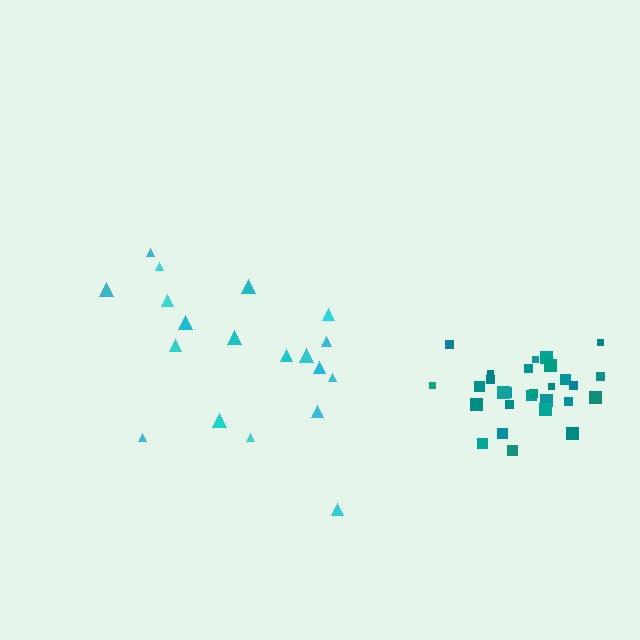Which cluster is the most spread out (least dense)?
Cyan.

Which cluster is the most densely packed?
Teal.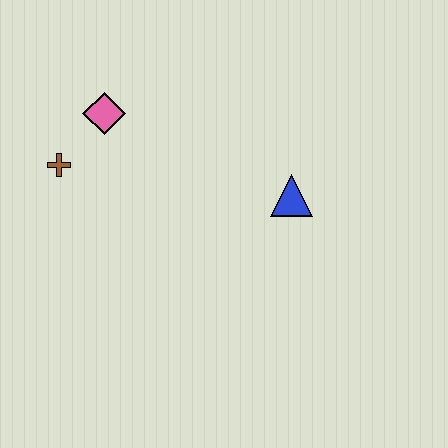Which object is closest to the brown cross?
The pink diamond is closest to the brown cross.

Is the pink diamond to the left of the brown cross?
No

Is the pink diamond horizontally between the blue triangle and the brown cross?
Yes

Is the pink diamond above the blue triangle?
Yes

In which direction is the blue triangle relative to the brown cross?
The blue triangle is to the right of the brown cross.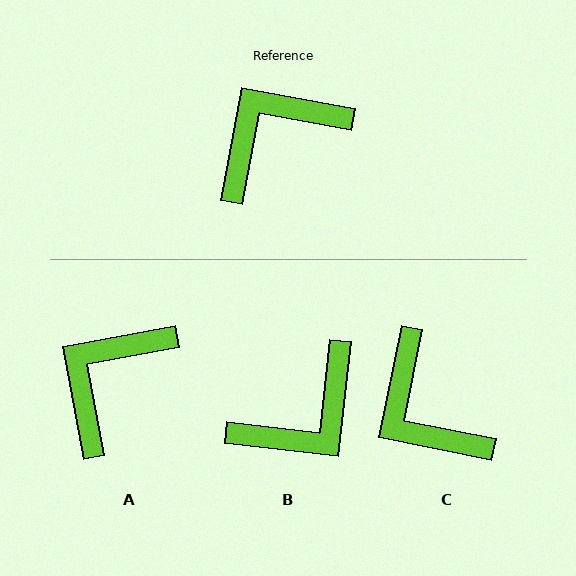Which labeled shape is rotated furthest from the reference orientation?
B, about 176 degrees away.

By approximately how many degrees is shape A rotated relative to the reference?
Approximately 21 degrees counter-clockwise.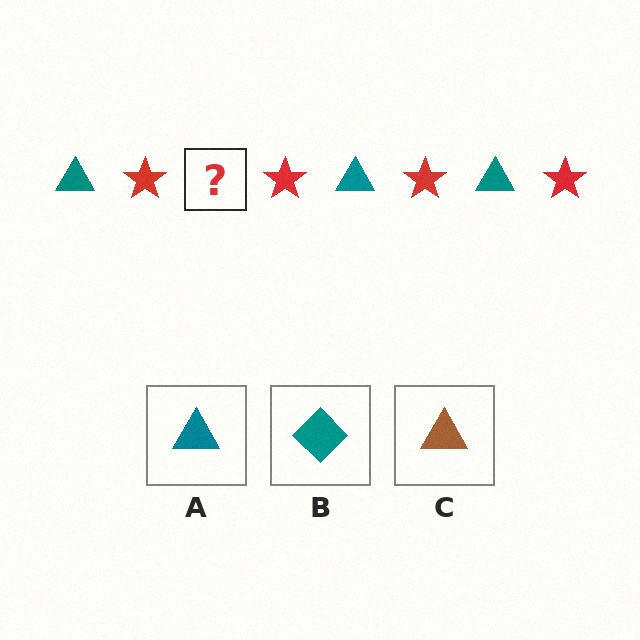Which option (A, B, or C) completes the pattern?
A.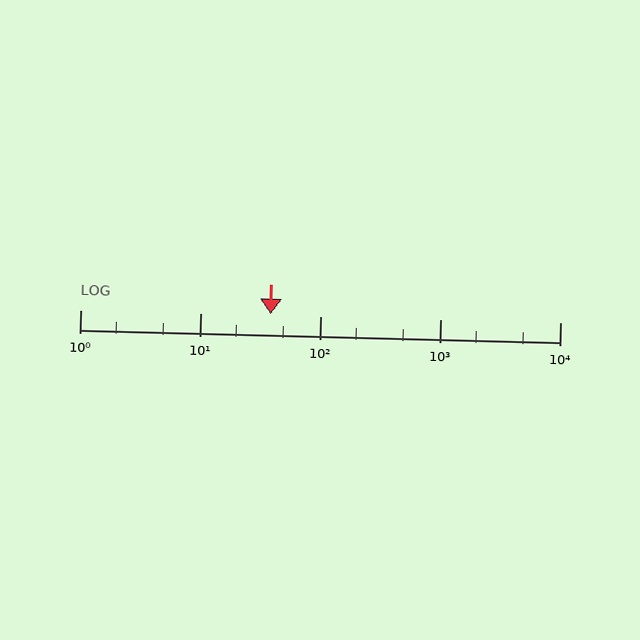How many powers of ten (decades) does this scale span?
The scale spans 4 decades, from 1 to 10000.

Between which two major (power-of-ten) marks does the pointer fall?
The pointer is between 10 and 100.